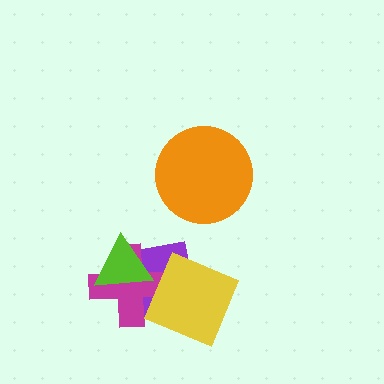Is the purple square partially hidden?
Yes, it is partially covered by another shape.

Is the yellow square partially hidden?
No, no other shape covers it.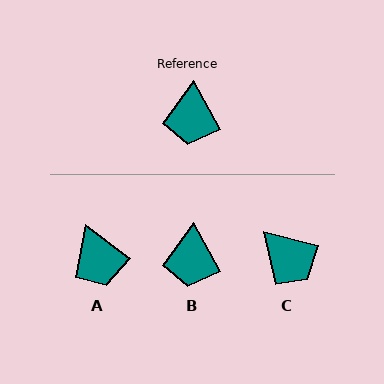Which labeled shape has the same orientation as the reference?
B.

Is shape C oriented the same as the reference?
No, it is off by about 48 degrees.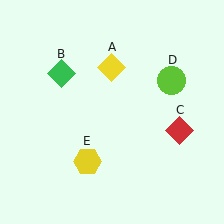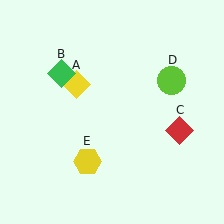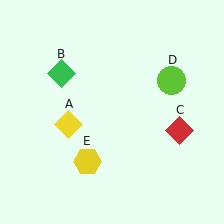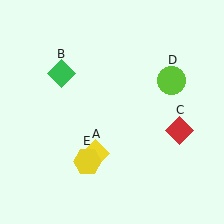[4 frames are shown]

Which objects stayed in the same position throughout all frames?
Green diamond (object B) and red diamond (object C) and lime circle (object D) and yellow hexagon (object E) remained stationary.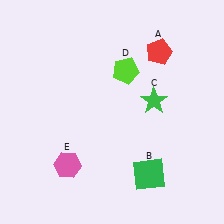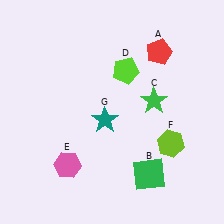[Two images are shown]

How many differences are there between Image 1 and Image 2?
There are 2 differences between the two images.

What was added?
A lime hexagon (F), a teal star (G) were added in Image 2.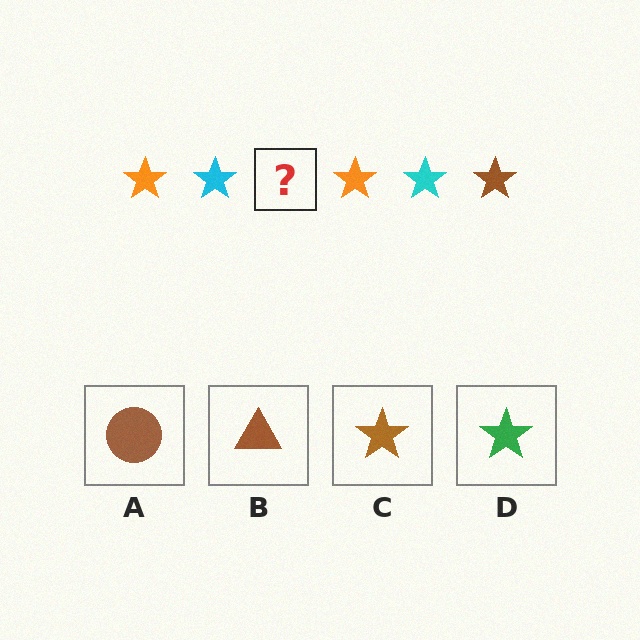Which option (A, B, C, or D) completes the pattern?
C.